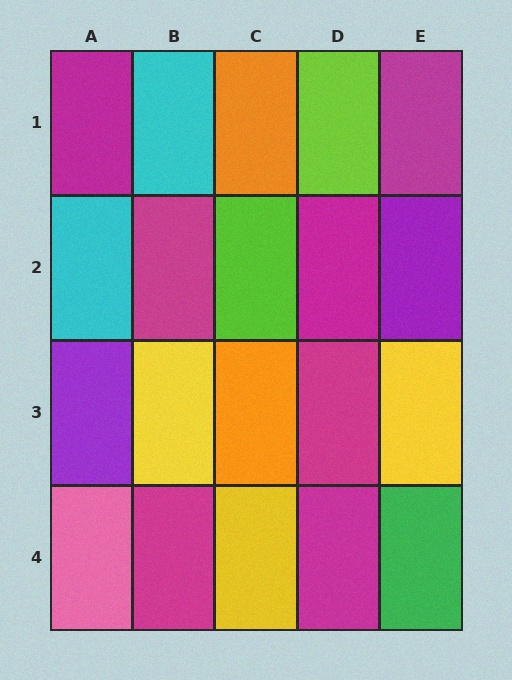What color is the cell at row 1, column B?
Cyan.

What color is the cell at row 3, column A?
Purple.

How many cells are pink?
1 cell is pink.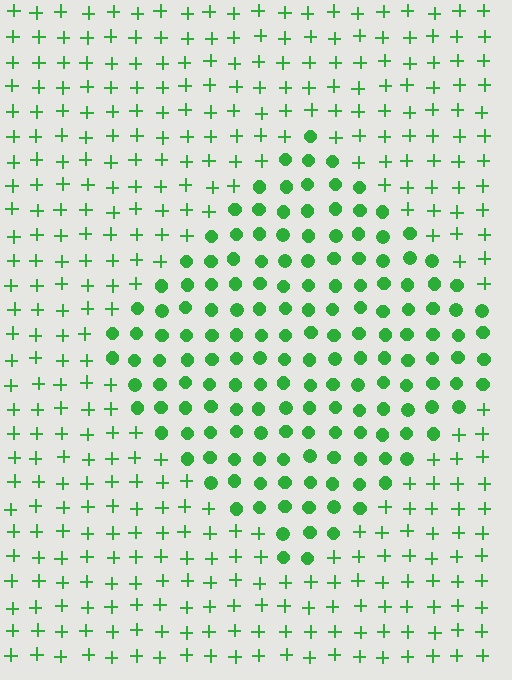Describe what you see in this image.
The image is filled with small green elements arranged in a uniform grid. A diamond-shaped region contains circles, while the surrounding area contains plus signs. The boundary is defined purely by the change in element shape.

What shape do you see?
I see a diamond.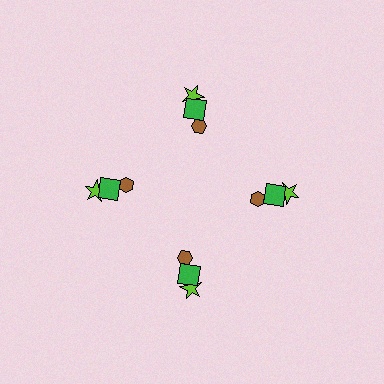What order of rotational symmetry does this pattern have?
This pattern has 4-fold rotational symmetry.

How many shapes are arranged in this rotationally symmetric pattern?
There are 12 shapes, arranged in 4 groups of 3.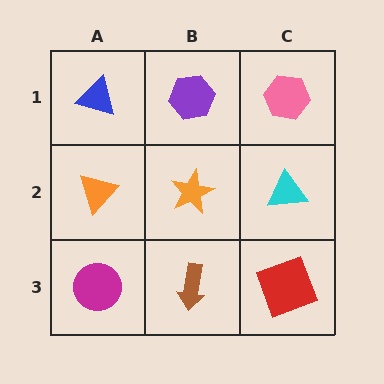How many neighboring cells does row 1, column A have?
2.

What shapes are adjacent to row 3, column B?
An orange star (row 2, column B), a magenta circle (row 3, column A), a red square (row 3, column C).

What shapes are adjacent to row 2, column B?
A purple hexagon (row 1, column B), a brown arrow (row 3, column B), an orange triangle (row 2, column A), a cyan triangle (row 2, column C).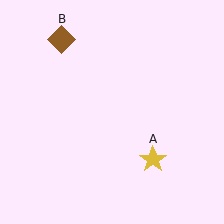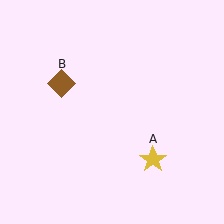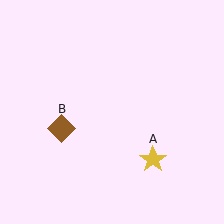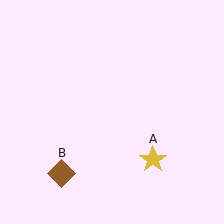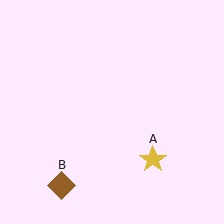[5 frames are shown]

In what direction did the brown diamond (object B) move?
The brown diamond (object B) moved down.